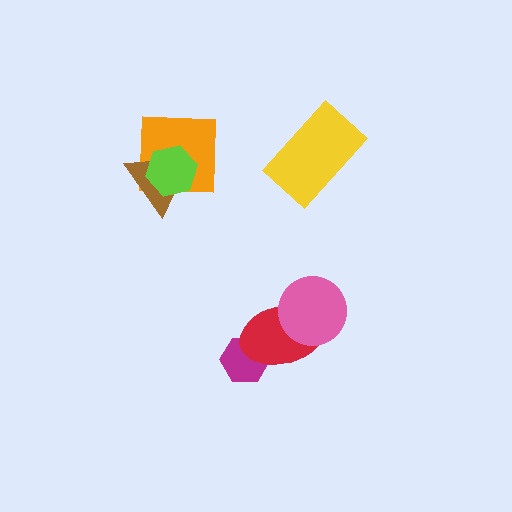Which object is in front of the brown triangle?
The lime hexagon is in front of the brown triangle.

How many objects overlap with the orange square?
2 objects overlap with the orange square.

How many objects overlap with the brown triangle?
2 objects overlap with the brown triangle.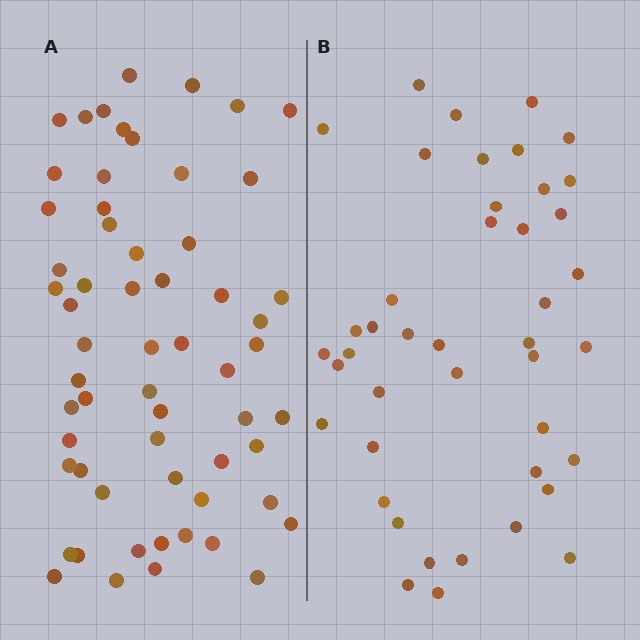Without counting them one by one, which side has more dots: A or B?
Region A (the left region) has more dots.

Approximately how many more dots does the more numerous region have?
Region A has approximately 15 more dots than region B.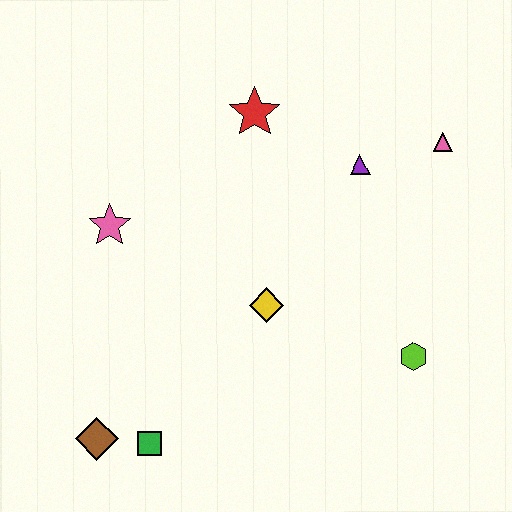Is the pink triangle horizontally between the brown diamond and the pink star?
No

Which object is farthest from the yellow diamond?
The pink triangle is farthest from the yellow diamond.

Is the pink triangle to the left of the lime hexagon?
No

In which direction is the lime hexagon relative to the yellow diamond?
The lime hexagon is to the right of the yellow diamond.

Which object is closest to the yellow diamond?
The lime hexagon is closest to the yellow diamond.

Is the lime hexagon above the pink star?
No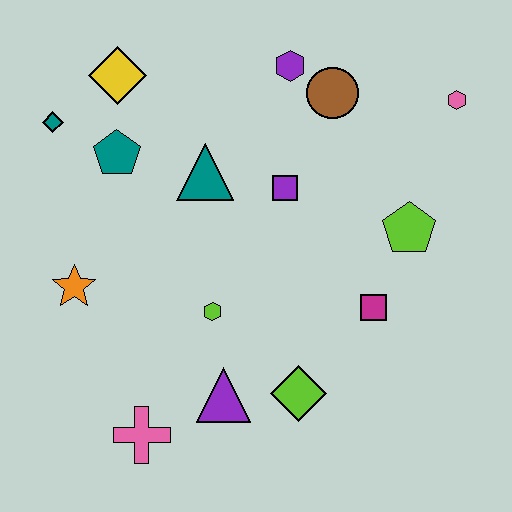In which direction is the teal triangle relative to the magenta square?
The teal triangle is to the left of the magenta square.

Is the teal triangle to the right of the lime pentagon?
No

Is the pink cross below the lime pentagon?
Yes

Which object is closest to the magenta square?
The lime pentagon is closest to the magenta square.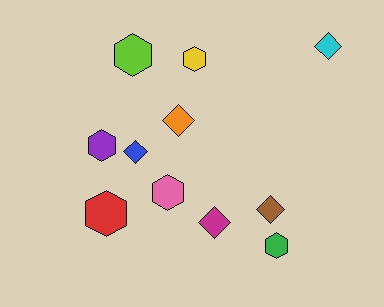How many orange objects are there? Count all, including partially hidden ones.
There is 1 orange object.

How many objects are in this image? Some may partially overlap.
There are 11 objects.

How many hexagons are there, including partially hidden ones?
There are 6 hexagons.